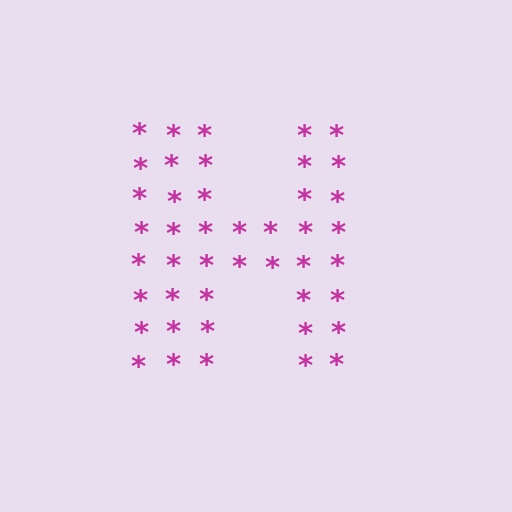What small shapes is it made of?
It is made of small asterisks.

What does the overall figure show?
The overall figure shows the letter H.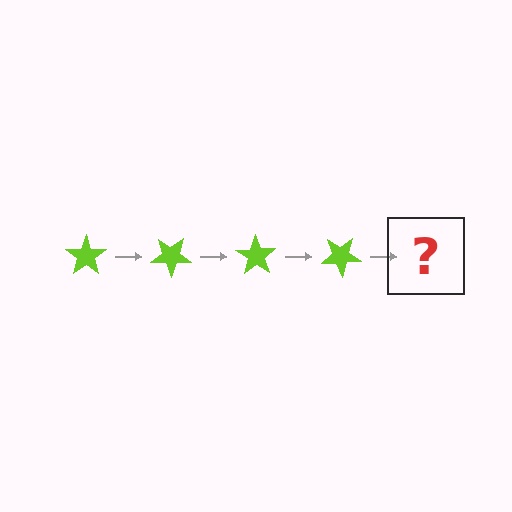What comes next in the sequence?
The next element should be a lime star rotated 140 degrees.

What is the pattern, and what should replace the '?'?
The pattern is that the star rotates 35 degrees each step. The '?' should be a lime star rotated 140 degrees.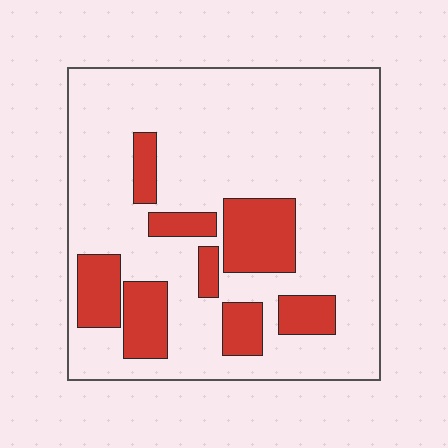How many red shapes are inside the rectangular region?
8.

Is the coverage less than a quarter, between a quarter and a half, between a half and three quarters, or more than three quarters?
Less than a quarter.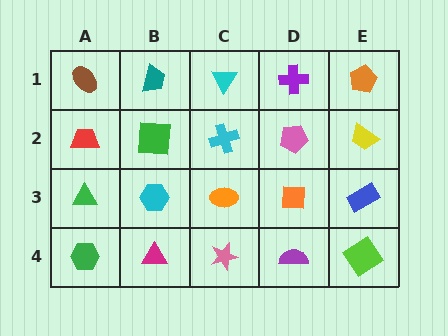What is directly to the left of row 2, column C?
A green square.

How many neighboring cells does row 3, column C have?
4.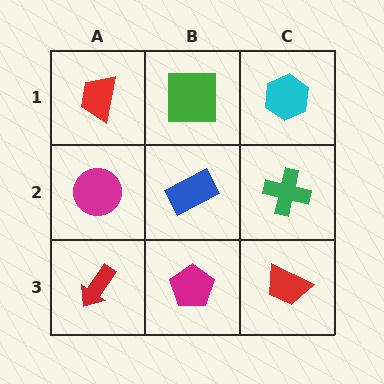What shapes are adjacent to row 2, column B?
A green square (row 1, column B), a magenta pentagon (row 3, column B), a magenta circle (row 2, column A), a green cross (row 2, column C).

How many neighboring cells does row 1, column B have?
3.